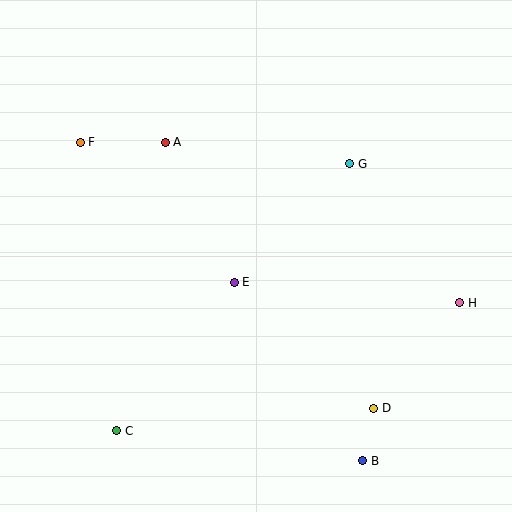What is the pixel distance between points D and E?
The distance between D and E is 188 pixels.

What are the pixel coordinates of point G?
Point G is at (350, 164).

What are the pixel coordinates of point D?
Point D is at (374, 408).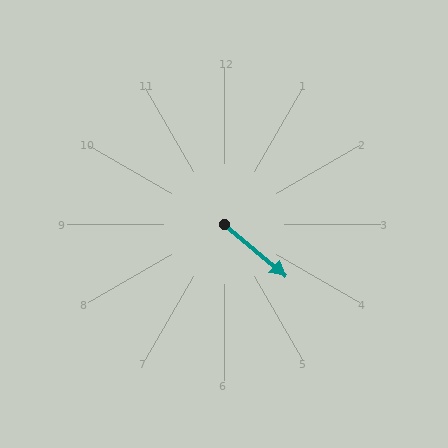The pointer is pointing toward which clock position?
Roughly 4 o'clock.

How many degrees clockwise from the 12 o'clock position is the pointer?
Approximately 130 degrees.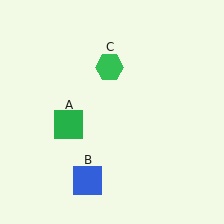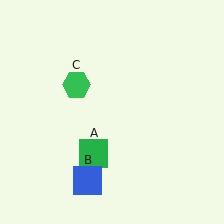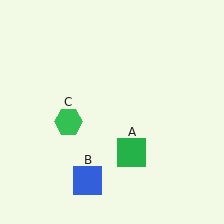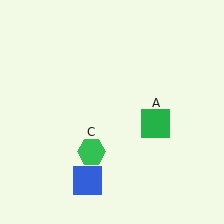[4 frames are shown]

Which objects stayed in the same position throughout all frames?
Blue square (object B) remained stationary.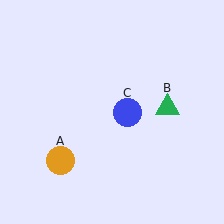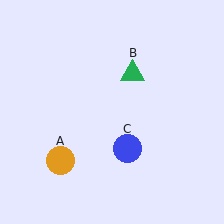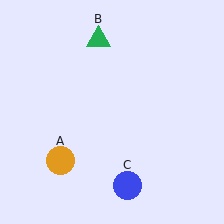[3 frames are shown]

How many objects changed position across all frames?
2 objects changed position: green triangle (object B), blue circle (object C).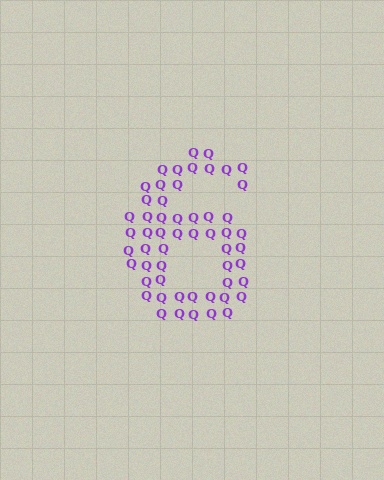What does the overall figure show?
The overall figure shows the digit 6.